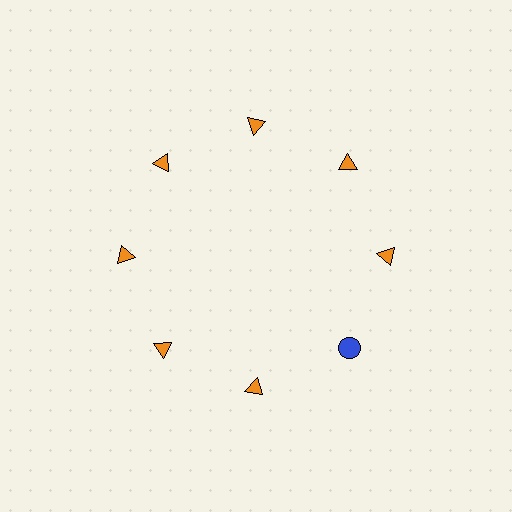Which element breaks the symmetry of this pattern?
The blue circle at roughly the 4 o'clock position breaks the symmetry. All other shapes are orange triangles.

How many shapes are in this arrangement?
There are 8 shapes arranged in a ring pattern.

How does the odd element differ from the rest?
It differs in both color (blue instead of orange) and shape (circle instead of triangle).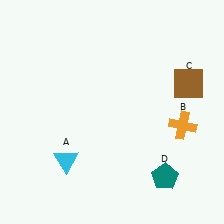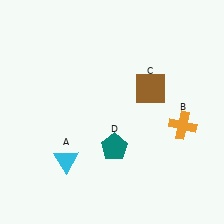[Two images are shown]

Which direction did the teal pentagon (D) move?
The teal pentagon (D) moved left.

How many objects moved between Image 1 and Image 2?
2 objects moved between the two images.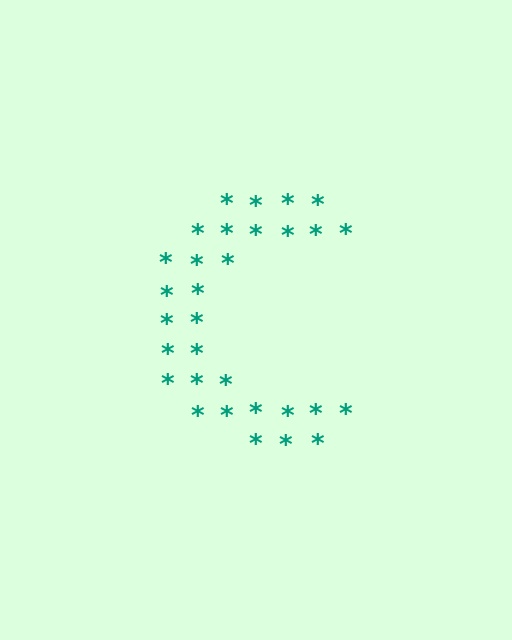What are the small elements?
The small elements are asterisks.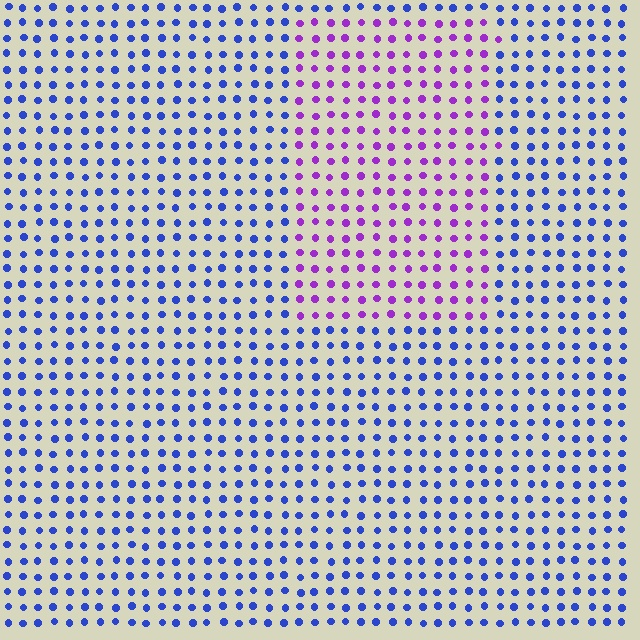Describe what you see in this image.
The image is filled with small blue elements in a uniform arrangement. A rectangle-shaped region is visible where the elements are tinted to a slightly different hue, forming a subtle color boundary.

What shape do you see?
I see a rectangle.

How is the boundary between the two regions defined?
The boundary is defined purely by a slight shift in hue (about 52 degrees). Spacing, size, and orientation are identical on both sides.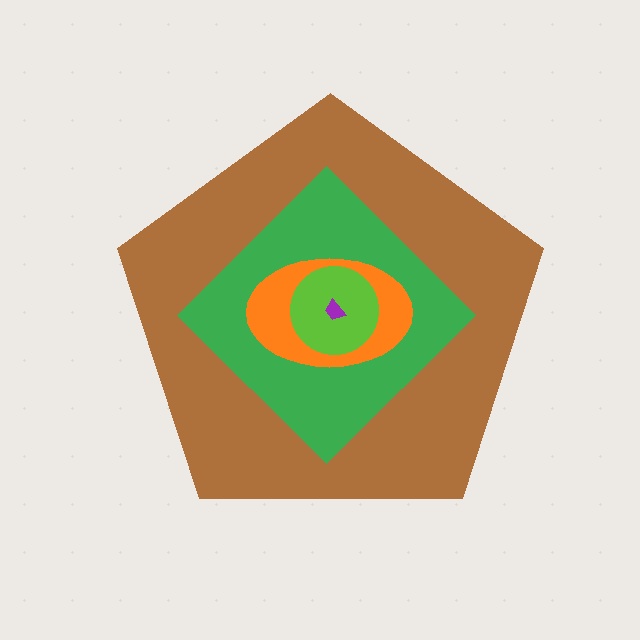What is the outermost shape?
The brown pentagon.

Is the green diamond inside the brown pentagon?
Yes.